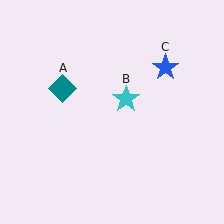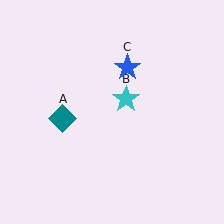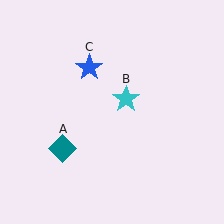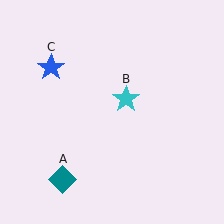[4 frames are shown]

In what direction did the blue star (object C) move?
The blue star (object C) moved left.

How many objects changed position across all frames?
2 objects changed position: teal diamond (object A), blue star (object C).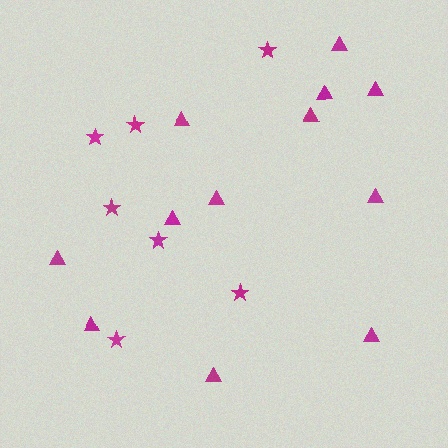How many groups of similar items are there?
There are 2 groups: one group of stars (7) and one group of triangles (12).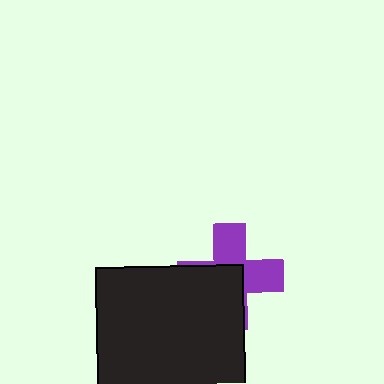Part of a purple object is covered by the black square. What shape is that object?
It is a cross.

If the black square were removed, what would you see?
You would see the complete purple cross.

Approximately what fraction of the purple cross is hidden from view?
Roughly 50% of the purple cross is hidden behind the black square.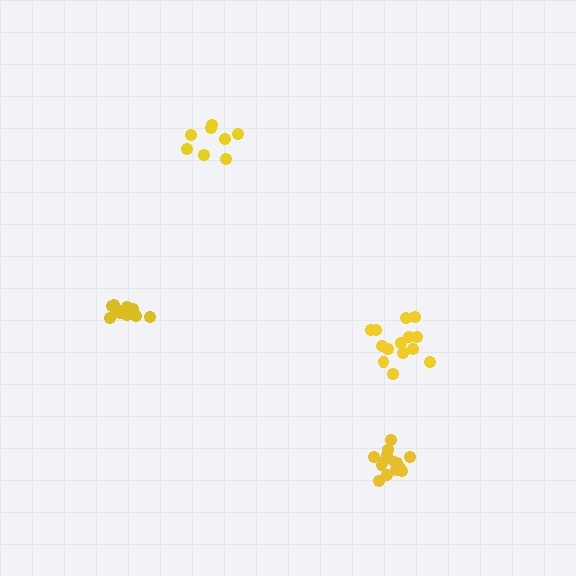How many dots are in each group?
Group 1: 14 dots, Group 2: 14 dots, Group 3: 8 dots, Group 4: 12 dots (48 total).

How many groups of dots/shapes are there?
There are 4 groups.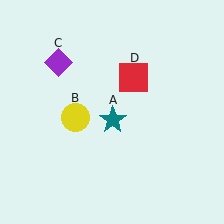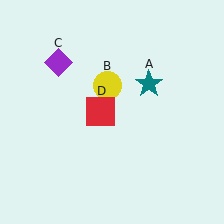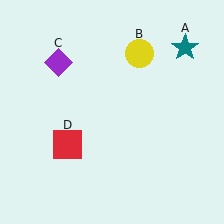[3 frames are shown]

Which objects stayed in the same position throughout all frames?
Purple diamond (object C) remained stationary.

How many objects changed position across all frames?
3 objects changed position: teal star (object A), yellow circle (object B), red square (object D).